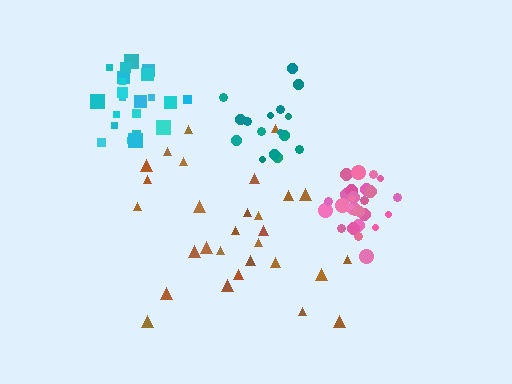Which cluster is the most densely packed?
Pink.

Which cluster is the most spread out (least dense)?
Brown.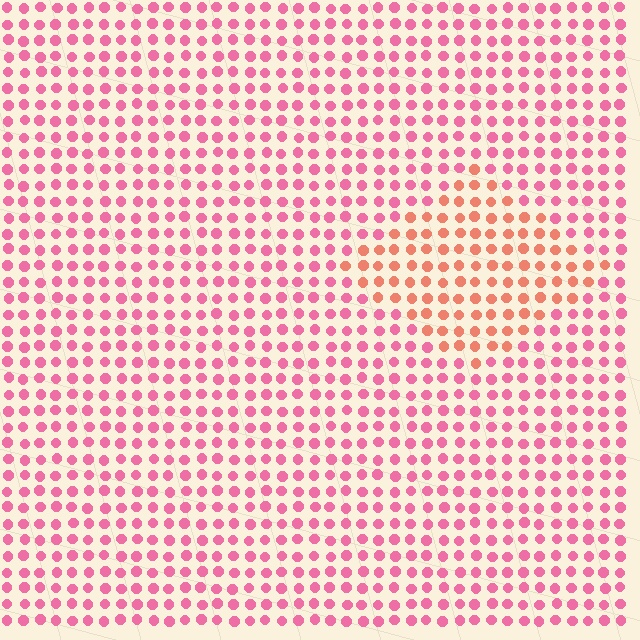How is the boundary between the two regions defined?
The boundary is defined purely by a slight shift in hue (about 35 degrees). Spacing, size, and orientation are identical on both sides.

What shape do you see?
I see a diamond.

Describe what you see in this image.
The image is filled with small pink elements in a uniform arrangement. A diamond-shaped region is visible where the elements are tinted to a slightly different hue, forming a subtle color boundary.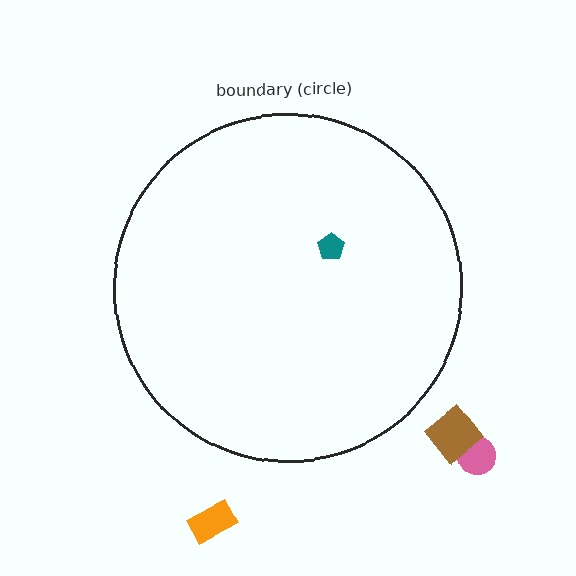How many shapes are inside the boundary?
1 inside, 3 outside.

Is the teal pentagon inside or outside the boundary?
Inside.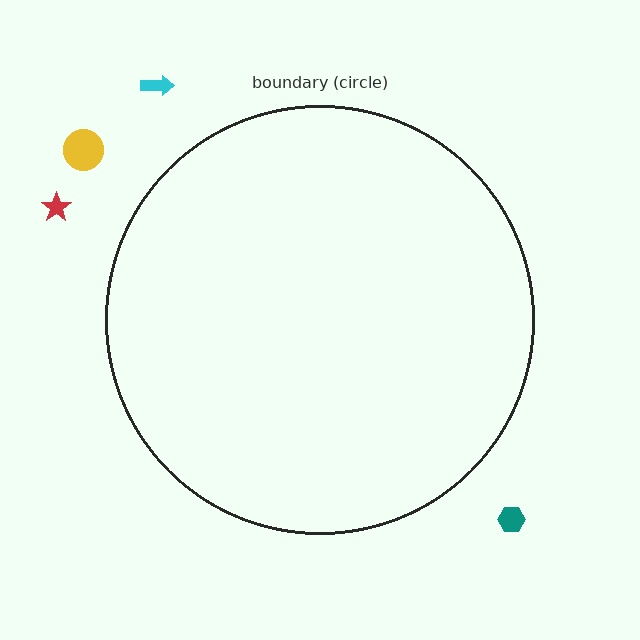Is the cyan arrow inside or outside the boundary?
Outside.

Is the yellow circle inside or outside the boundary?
Outside.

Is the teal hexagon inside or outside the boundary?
Outside.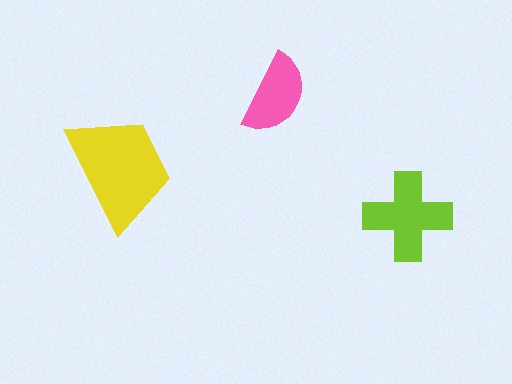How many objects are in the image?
There are 3 objects in the image.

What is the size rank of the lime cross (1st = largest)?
2nd.